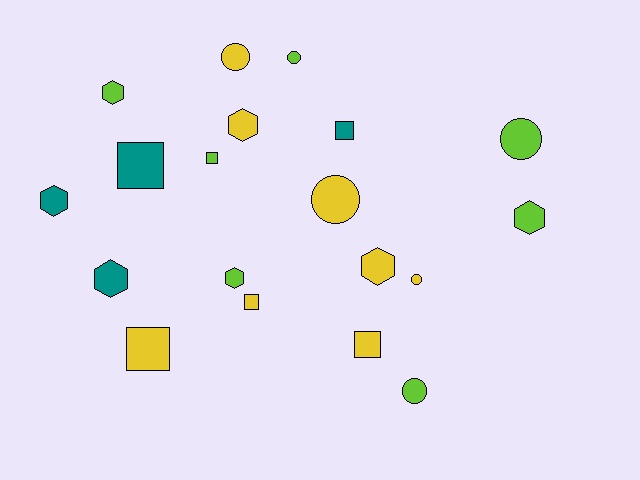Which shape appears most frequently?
Hexagon, with 7 objects.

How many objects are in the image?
There are 19 objects.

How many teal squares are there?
There are 2 teal squares.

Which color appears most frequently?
Yellow, with 8 objects.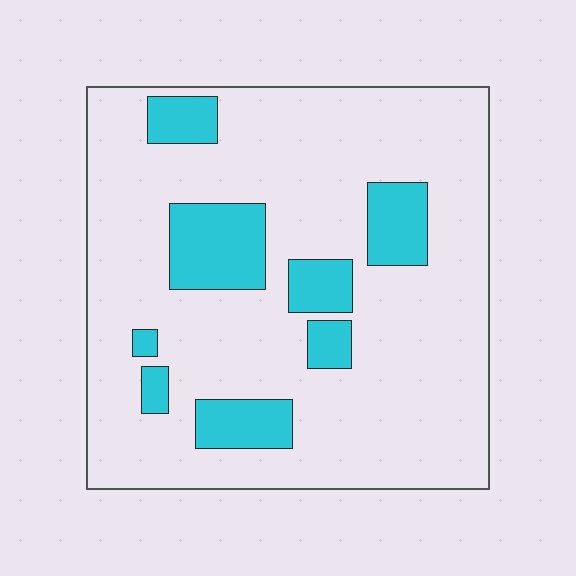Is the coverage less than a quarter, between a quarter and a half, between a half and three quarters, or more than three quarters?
Less than a quarter.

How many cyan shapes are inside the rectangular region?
8.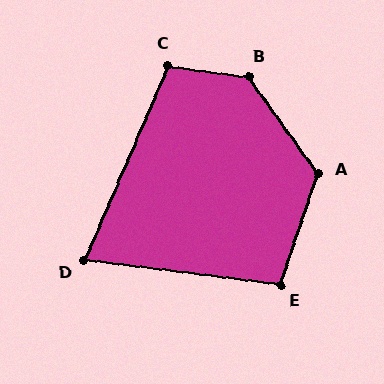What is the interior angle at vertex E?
Approximately 102 degrees (obtuse).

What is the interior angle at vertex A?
Approximately 125 degrees (obtuse).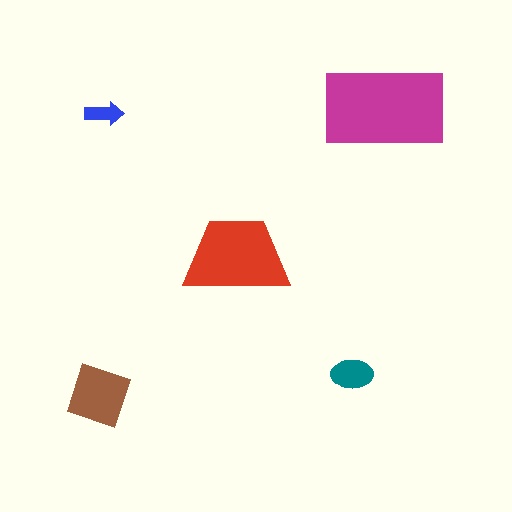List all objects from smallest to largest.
The blue arrow, the teal ellipse, the brown diamond, the red trapezoid, the magenta rectangle.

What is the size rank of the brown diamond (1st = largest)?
3rd.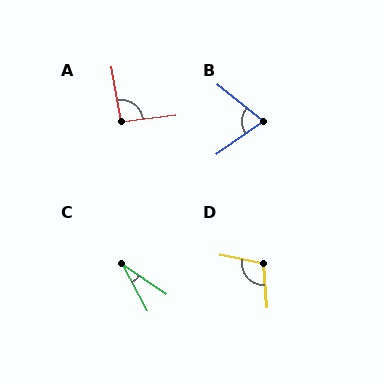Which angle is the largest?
D, at approximately 106 degrees.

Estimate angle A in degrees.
Approximately 92 degrees.